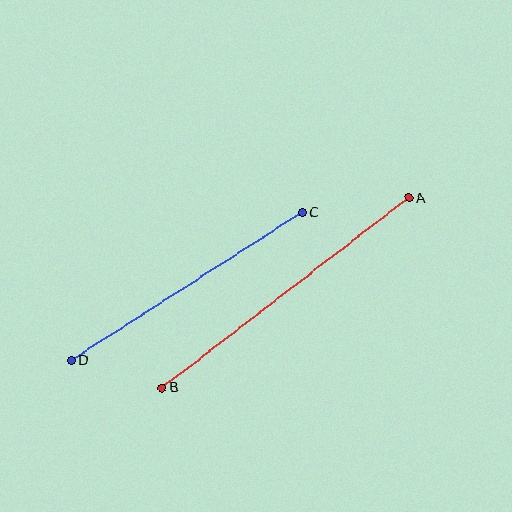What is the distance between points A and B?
The distance is approximately 311 pixels.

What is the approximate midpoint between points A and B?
The midpoint is at approximately (286, 293) pixels.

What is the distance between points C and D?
The distance is approximately 274 pixels.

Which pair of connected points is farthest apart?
Points A and B are farthest apart.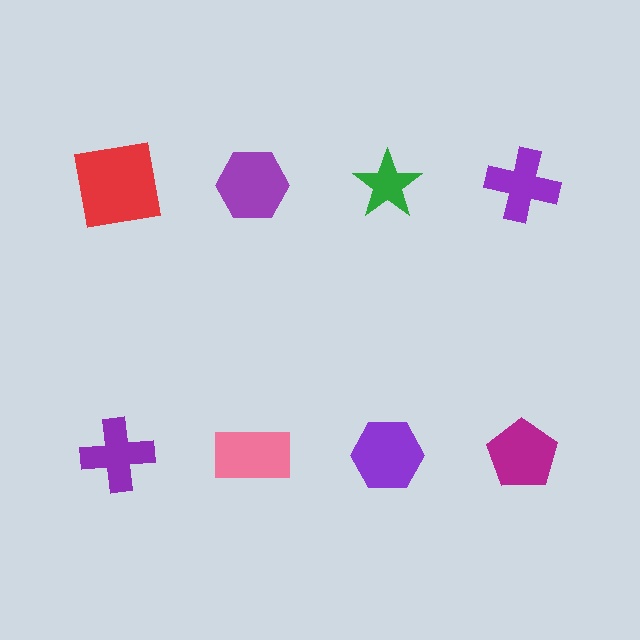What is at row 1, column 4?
A purple cross.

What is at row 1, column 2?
A purple hexagon.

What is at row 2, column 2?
A pink rectangle.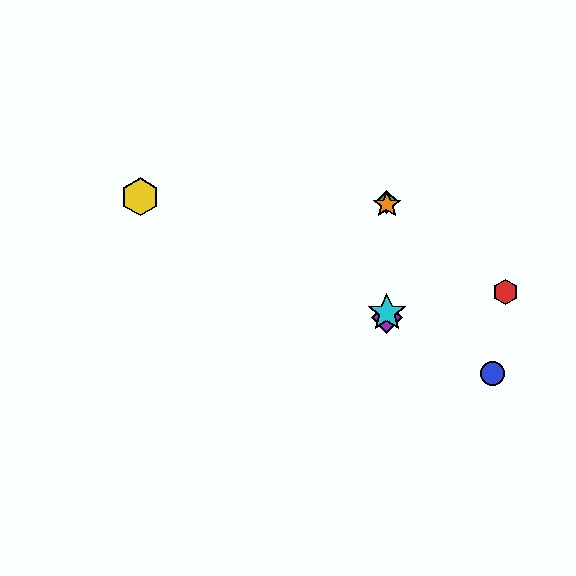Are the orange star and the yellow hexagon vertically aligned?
No, the orange star is at x≈387 and the yellow hexagon is at x≈140.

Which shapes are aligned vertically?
The green diamond, the purple diamond, the orange star, the cyan star are aligned vertically.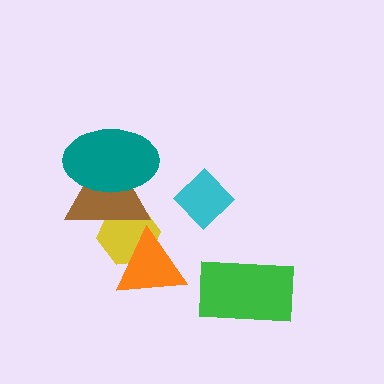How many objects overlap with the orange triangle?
1 object overlaps with the orange triangle.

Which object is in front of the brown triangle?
The teal ellipse is in front of the brown triangle.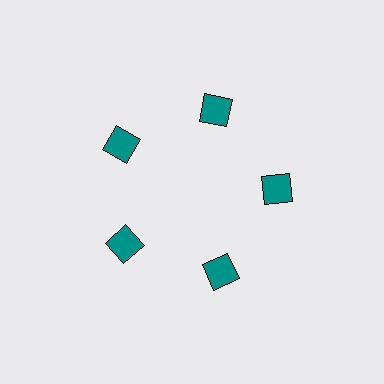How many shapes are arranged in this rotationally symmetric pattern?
There are 5 shapes, arranged in 5 groups of 1.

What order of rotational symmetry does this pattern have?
This pattern has 5-fold rotational symmetry.